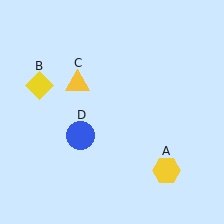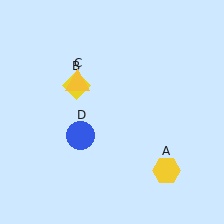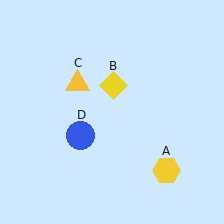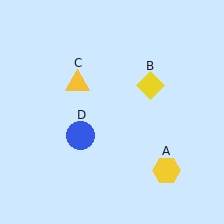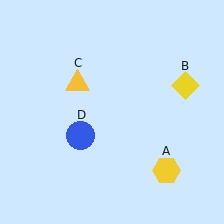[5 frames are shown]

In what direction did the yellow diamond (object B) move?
The yellow diamond (object B) moved right.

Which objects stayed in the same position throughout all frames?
Yellow hexagon (object A) and yellow triangle (object C) and blue circle (object D) remained stationary.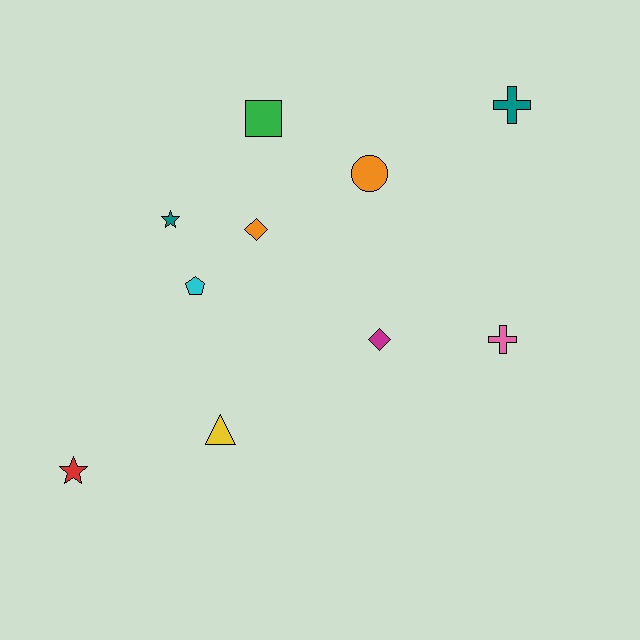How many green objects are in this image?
There is 1 green object.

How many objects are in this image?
There are 10 objects.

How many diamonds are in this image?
There are 2 diamonds.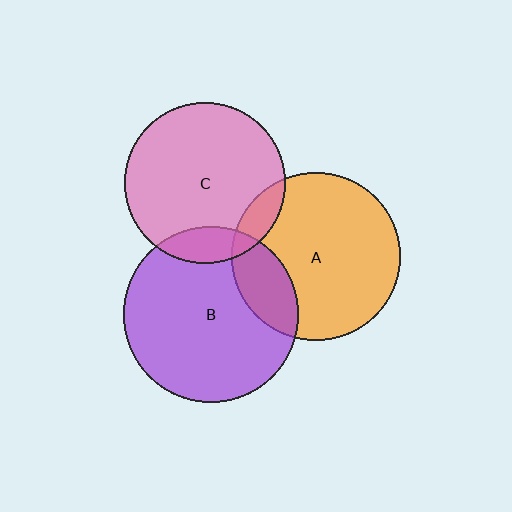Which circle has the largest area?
Circle B (purple).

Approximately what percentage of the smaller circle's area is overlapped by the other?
Approximately 10%.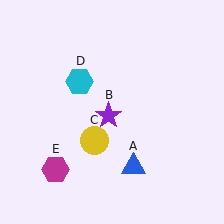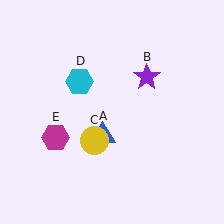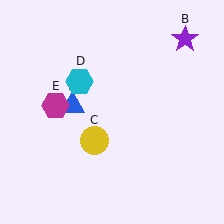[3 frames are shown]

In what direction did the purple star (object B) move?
The purple star (object B) moved up and to the right.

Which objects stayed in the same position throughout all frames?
Yellow circle (object C) and cyan hexagon (object D) remained stationary.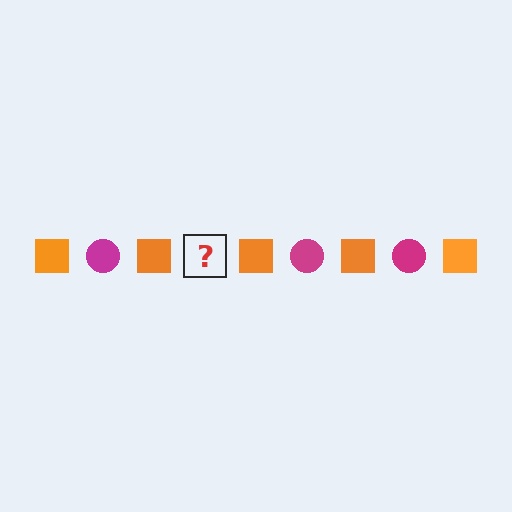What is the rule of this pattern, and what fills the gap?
The rule is that the pattern alternates between orange square and magenta circle. The gap should be filled with a magenta circle.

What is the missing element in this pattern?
The missing element is a magenta circle.